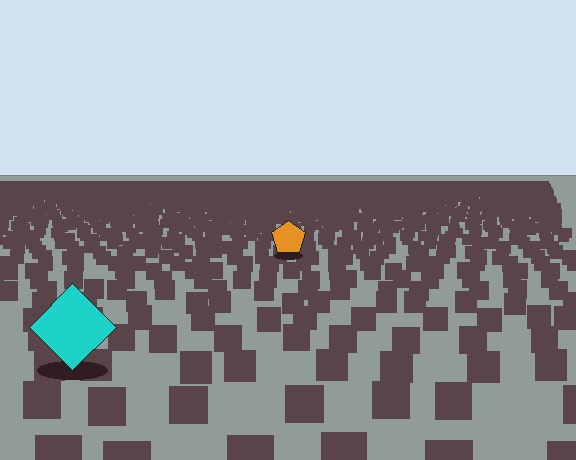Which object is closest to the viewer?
The cyan diamond is closest. The texture marks near it are larger and more spread out.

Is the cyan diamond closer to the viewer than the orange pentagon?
Yes. The cyan diamond is closer — you can tell from the texture gradient: the ground texture is coarser near it.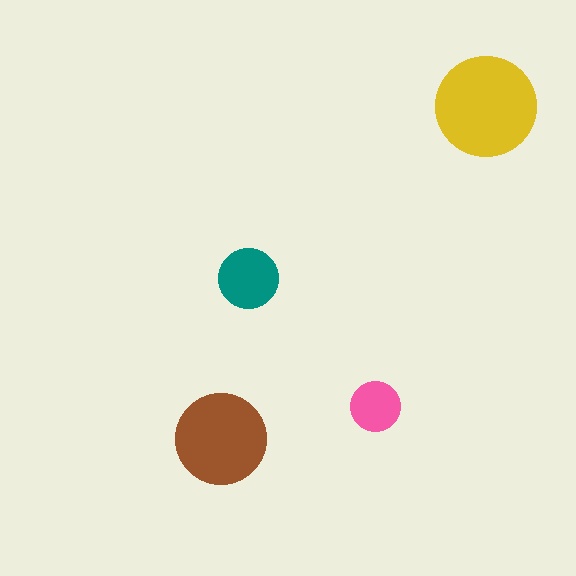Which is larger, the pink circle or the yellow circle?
The yellow one.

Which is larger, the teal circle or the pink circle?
The teal one.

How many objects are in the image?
There are 4 objects in the image.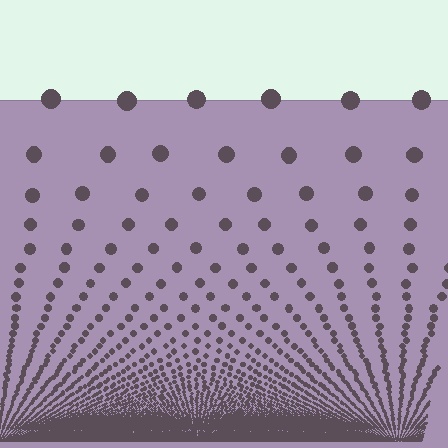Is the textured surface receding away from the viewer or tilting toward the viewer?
The surface appears to tilt toward the viewer. Texture elements get larger and sparser toward the top.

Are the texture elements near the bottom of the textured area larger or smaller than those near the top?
Smaller. The gradient is inverted — elements near the bottom are smaller and denser.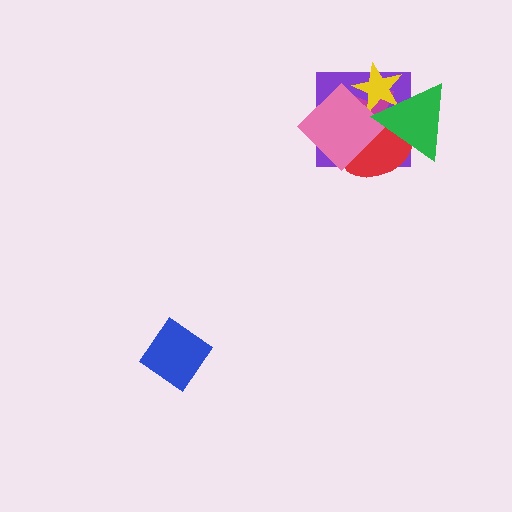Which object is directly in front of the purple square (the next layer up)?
The magenta cross is directly in front of the purple square.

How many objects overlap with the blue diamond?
0 objects overlap with the blue diamond.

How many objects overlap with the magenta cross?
5 objects overlap with the magenta cross.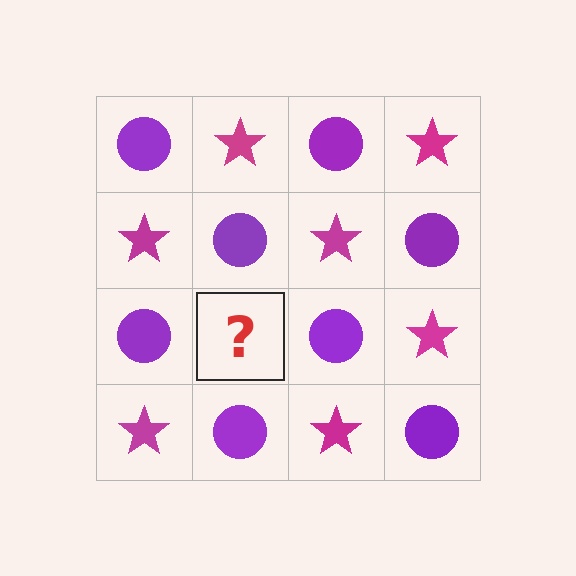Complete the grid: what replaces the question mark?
The question mark should be replaced with a magenta star.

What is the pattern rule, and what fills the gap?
The rule is that it alternates purple circle and magenta star in a checkerboard pattern. The gap should be filled with a magenta star.